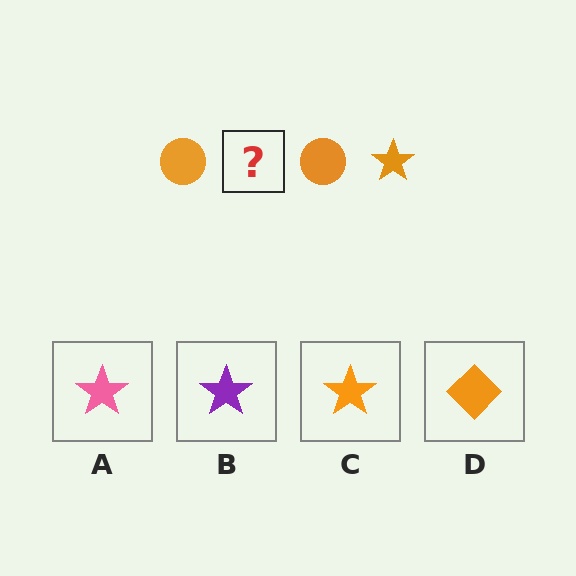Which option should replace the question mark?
Option C.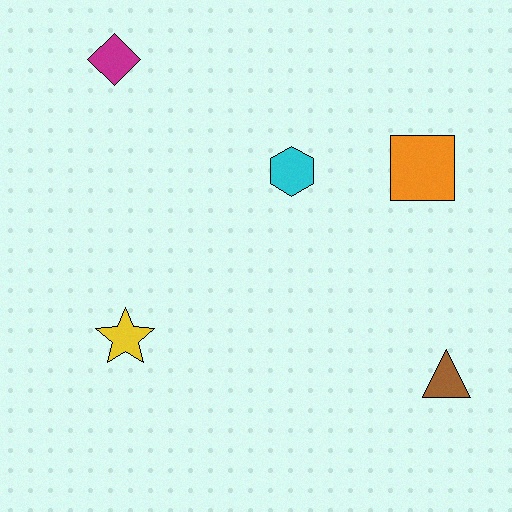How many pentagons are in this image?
There are no pentagons.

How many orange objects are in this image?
There is 1 orange object.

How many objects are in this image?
There are 5 objects.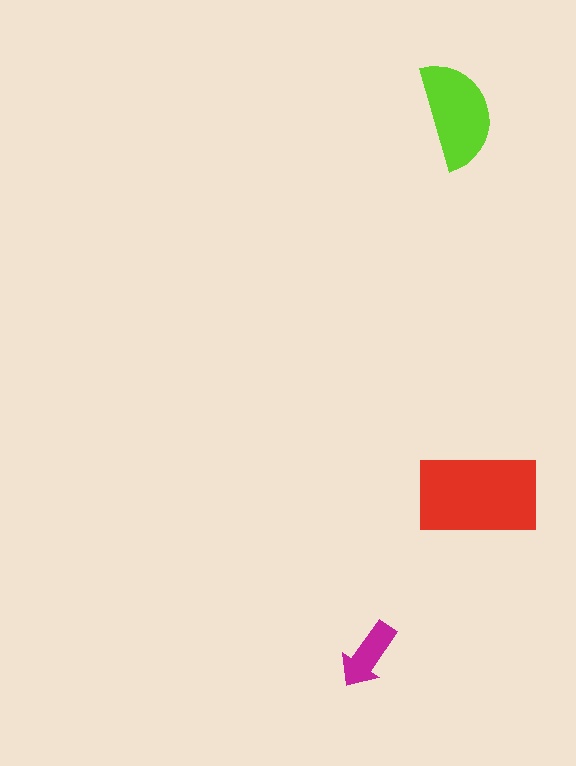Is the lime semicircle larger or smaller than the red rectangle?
Smaller.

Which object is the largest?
The red rectangle.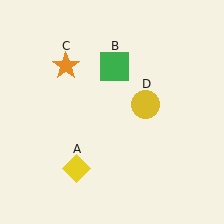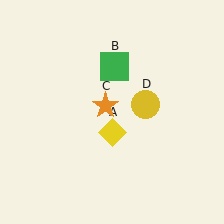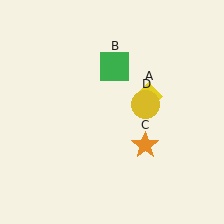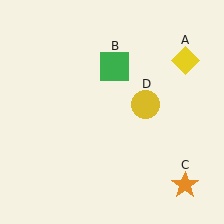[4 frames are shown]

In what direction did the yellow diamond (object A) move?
The yellow diamond (object A) moved up and to the right.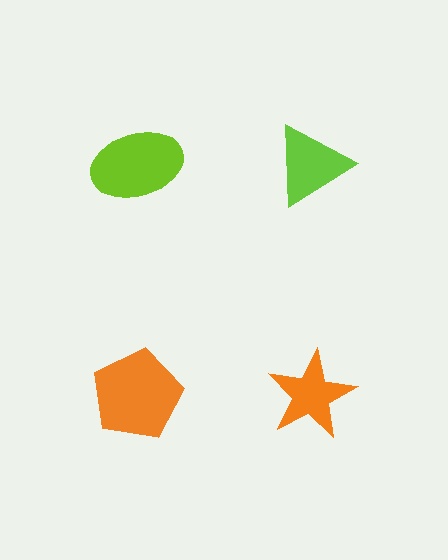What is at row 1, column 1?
A lime ellipse.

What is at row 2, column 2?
An orange star.